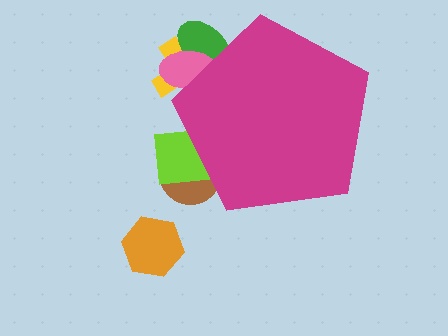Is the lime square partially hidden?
Yes, the lime square is partially hidden behind the magenta pentagon.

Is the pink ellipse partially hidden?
Yes, the pink ellipse is partially hidden behind the magenta pentagon.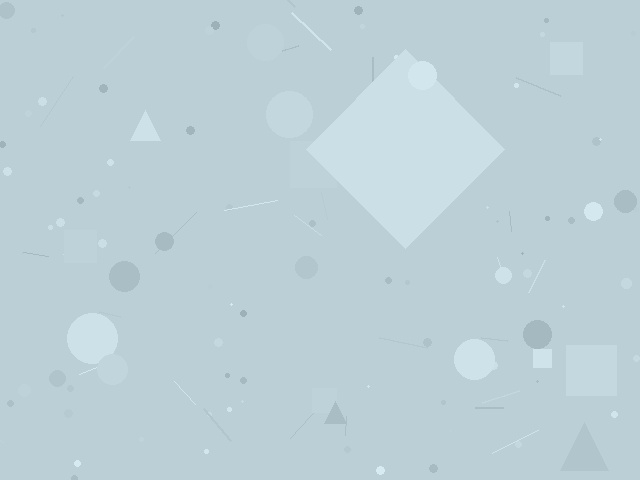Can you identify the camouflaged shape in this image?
The camouflaged shape is a diamond.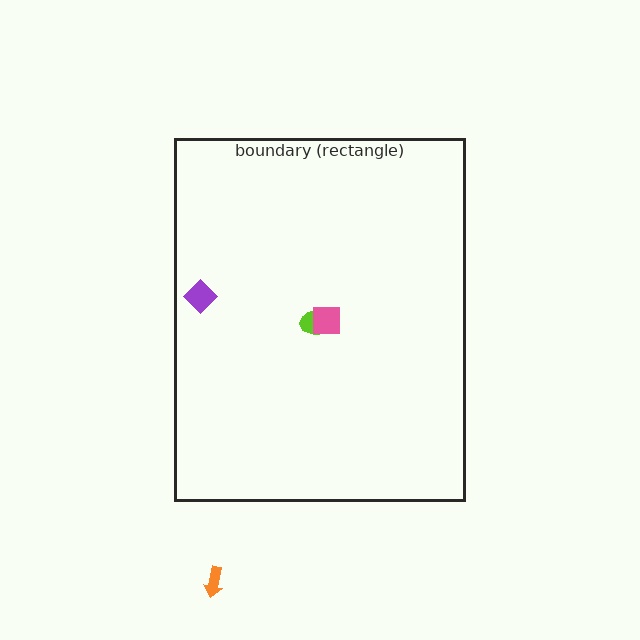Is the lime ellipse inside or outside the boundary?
Inside.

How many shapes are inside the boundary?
3 inside, 1 outside.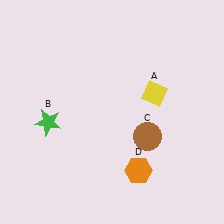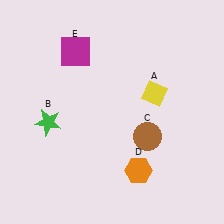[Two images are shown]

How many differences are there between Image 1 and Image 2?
There is 1 difference between the two images.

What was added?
A magenta square (E) was added in Image 2.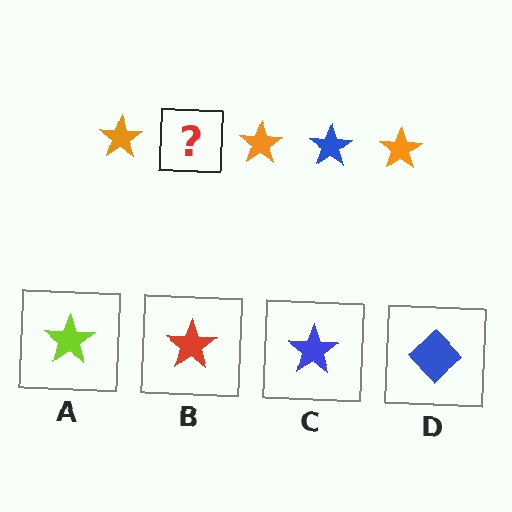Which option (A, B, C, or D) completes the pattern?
C.